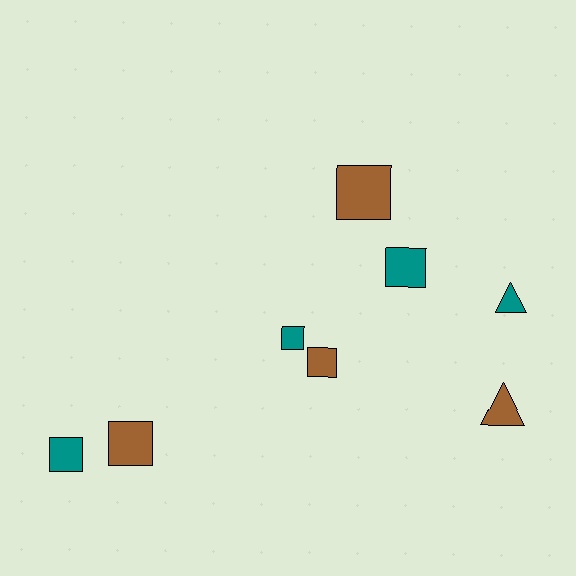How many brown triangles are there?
There is 1 brown triangle.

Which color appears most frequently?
Brown, with 4 objects.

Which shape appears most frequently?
Square, with 6 objects.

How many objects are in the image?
There are 8 objects.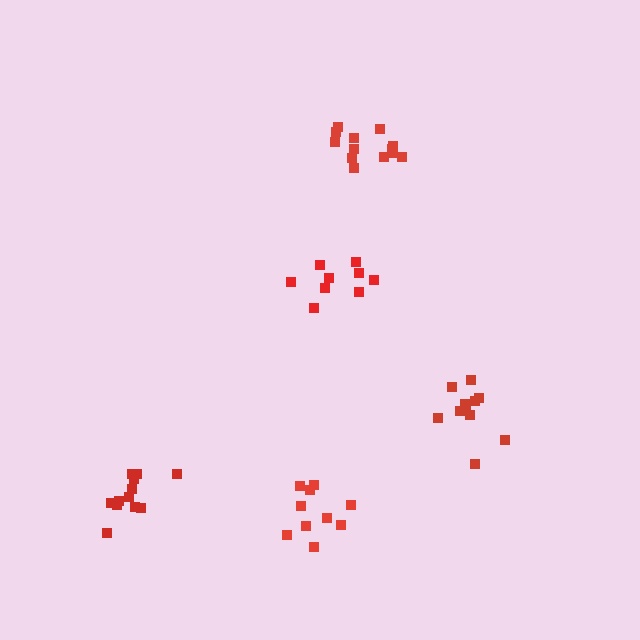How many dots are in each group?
Group 1: 11 dots, Group 2: 12 dots, Group 3: 13 dots, Group 4: 10 dots, Group 5: 9 dots (55 total).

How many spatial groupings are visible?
There are 5 spatial groupings.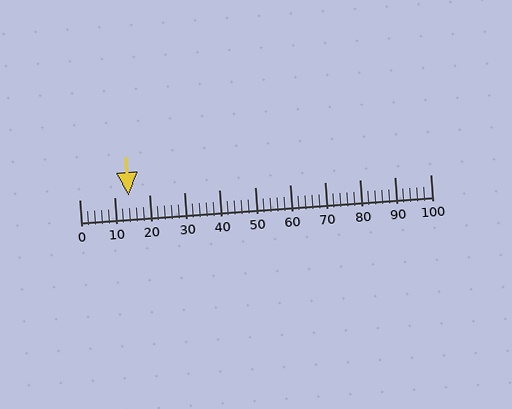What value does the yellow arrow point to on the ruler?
The yellow arrow points to approximately 14.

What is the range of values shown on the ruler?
The ruler shows values from 0 to 100.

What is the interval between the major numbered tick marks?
The major tick marks are spaced 10 units apart.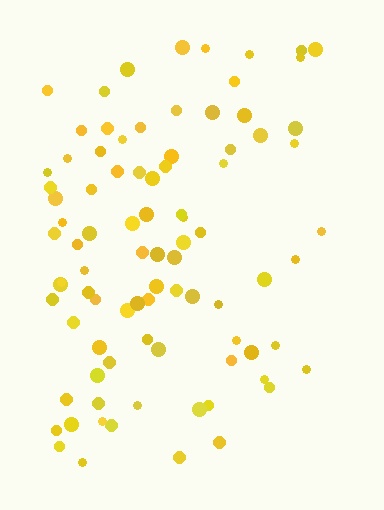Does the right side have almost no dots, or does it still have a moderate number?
Still a moderate number, just noticeably fewer than the left.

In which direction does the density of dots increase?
From right to left, with the left side densest.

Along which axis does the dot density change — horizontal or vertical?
Horizontal.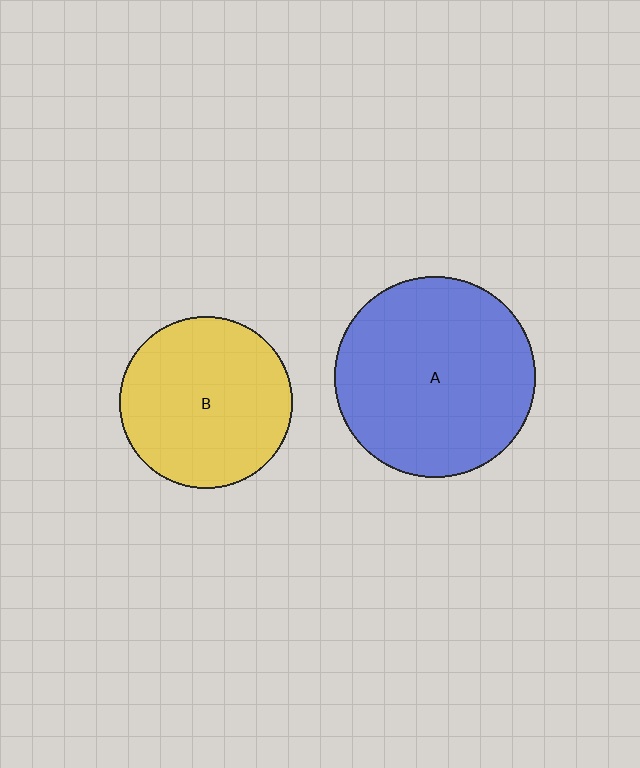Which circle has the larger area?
Circle A (blue).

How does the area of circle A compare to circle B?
Approximately 1.4 times.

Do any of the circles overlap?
No, none of the circles overlap.